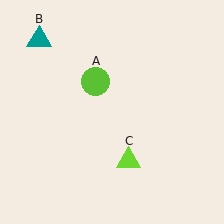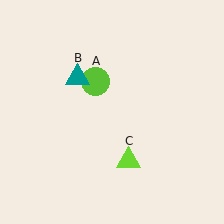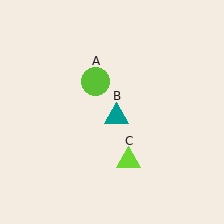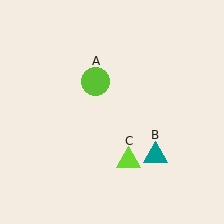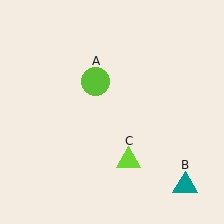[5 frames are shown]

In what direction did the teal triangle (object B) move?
The teal triangle (object B) moved down and to the right.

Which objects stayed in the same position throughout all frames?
Lime circle (object A) and lime triangle (object C) remained stationary.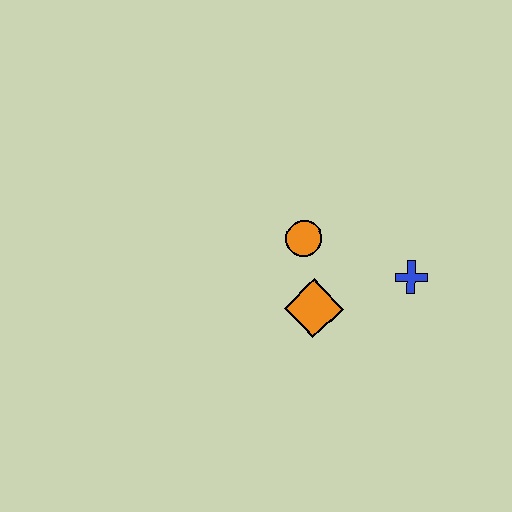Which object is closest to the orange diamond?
The orange circle is closest to the orange diamond.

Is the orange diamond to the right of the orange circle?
Yes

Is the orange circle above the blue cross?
Yes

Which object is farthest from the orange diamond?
The blue cross is farthest from the orange diamond.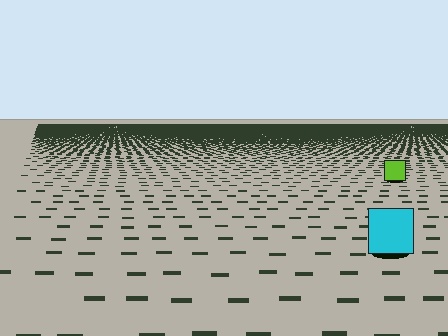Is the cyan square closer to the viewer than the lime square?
Yes. The cyan square is closer — you can tell from the texture gradient: the ground texture is coarser near it.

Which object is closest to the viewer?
The cyan square is closest. The texture marks near it are larger and more spread out.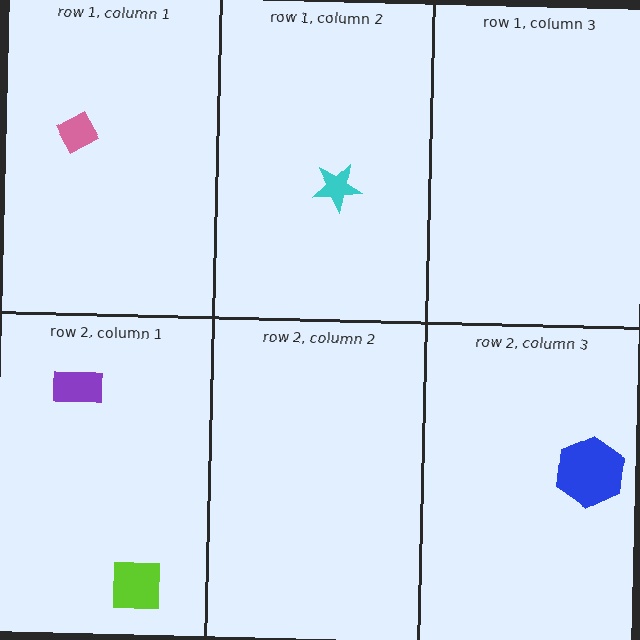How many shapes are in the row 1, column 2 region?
1.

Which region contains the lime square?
The row 2, column 1 region.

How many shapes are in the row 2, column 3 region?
1.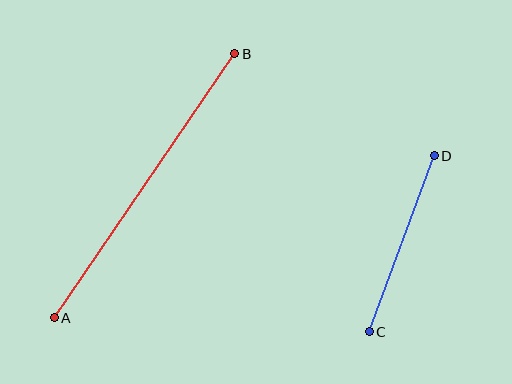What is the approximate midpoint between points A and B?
The midpoint is at approximately (144, 186) pixels.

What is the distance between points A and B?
The distance is approximately 320 pixels.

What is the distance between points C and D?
The distance is approximately 188 pixels.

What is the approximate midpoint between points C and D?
The midpoint is at approximately (402, 244) pixels.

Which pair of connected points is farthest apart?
Points A and B are farthest apart.